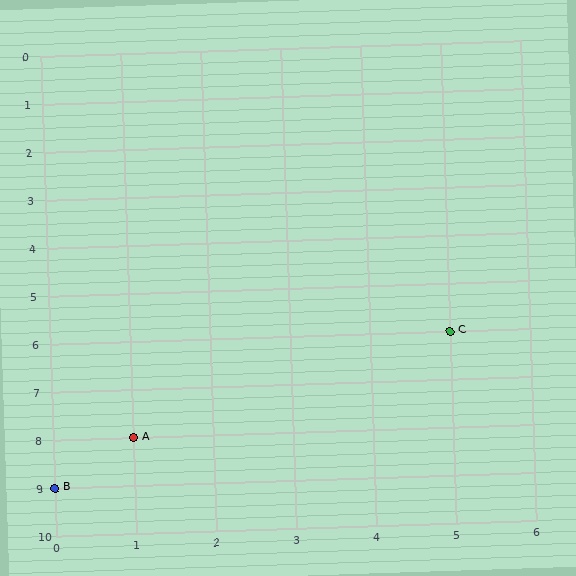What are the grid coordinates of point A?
Point A is at grid coordinates (1, 8).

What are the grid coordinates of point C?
Point C is at grid coordinates (5, 6).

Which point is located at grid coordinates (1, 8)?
Point A is at (1, 8).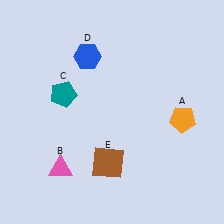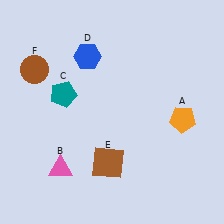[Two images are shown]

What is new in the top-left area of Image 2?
A brown circle (F) was added in the top-left area of Image 2.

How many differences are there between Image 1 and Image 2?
There is 1 difference between the two images.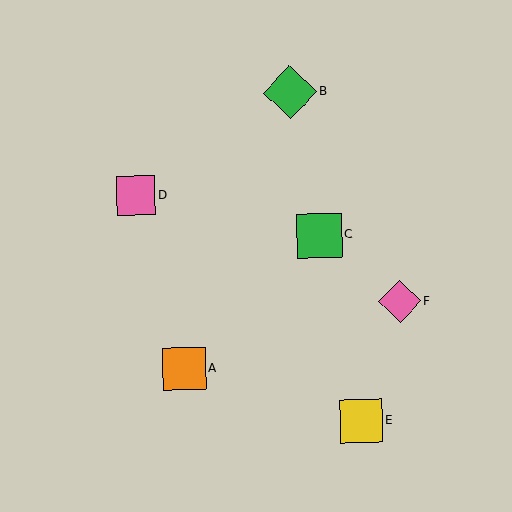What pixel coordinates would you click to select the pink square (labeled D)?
Click at (136, 196) to select the pink square D.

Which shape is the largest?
The green diamond (labeled B) is the largest.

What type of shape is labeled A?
Shape A is an orange square.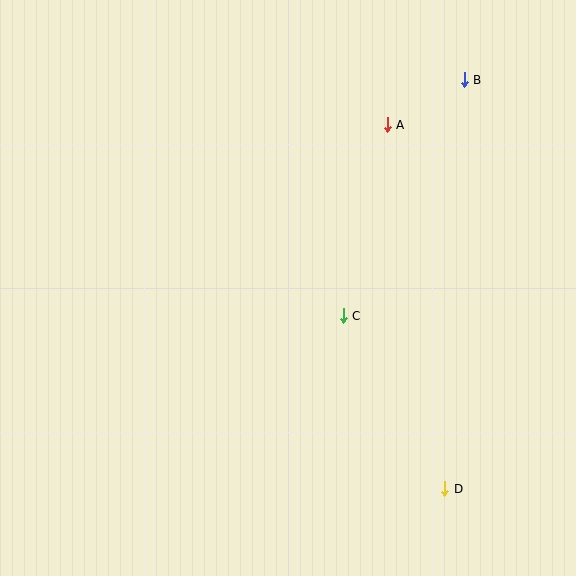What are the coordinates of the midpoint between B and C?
The midpoint between B and C is at (404, 198).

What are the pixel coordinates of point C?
Point C is at (343, 316).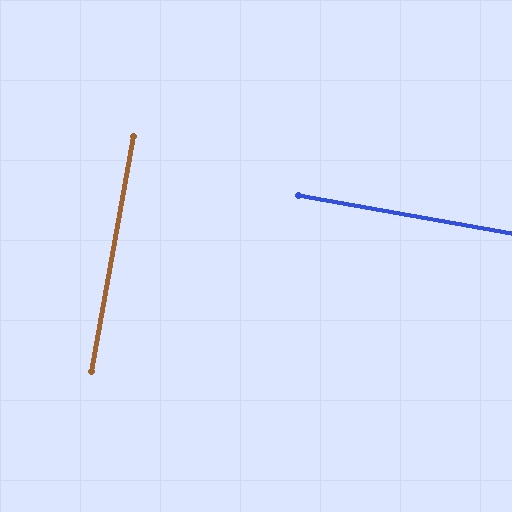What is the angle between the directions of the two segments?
Approximately 90 degrees.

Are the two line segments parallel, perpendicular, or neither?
Perpendicular — they meet at approximately 90°.